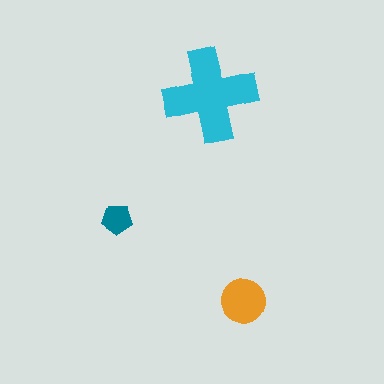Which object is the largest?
The cyan cross.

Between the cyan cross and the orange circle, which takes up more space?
The cyan cross.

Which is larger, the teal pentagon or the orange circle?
The orange circle.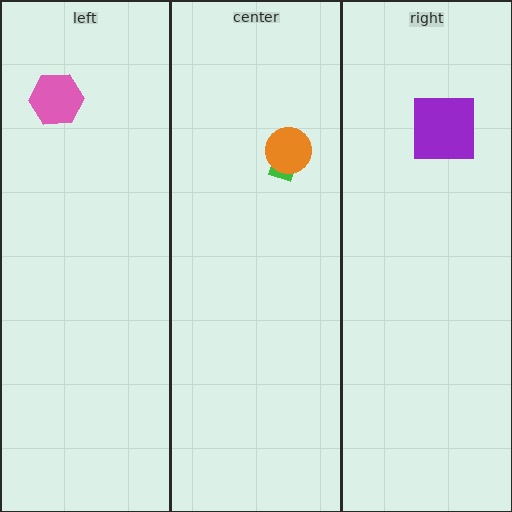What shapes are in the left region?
The pink hexagon.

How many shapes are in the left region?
1.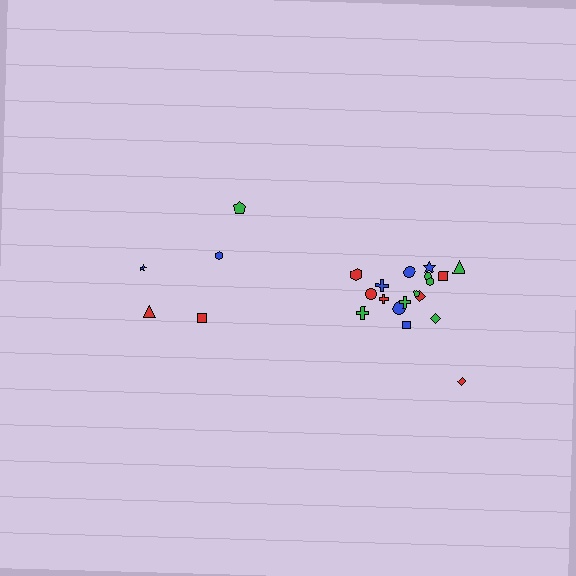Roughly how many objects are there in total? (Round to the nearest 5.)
Roughly 25 objects in total.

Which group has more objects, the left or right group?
The right group.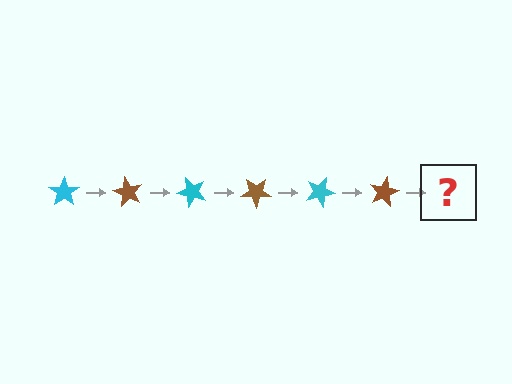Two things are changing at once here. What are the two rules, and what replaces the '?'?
The two rules are that it rotates 60 degrees each step and the color cycles through cyan and brown. The '?' should be a cyan star, rotated 360 degrees from the start.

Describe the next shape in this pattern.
It should be a cyan star, rotated 360 degrees from the start.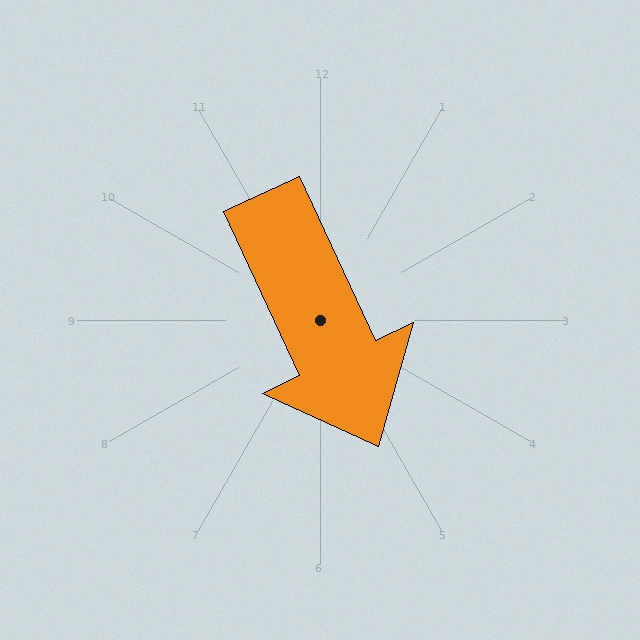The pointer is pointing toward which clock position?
Roughly 5 o'clock.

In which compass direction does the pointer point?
Southeast.